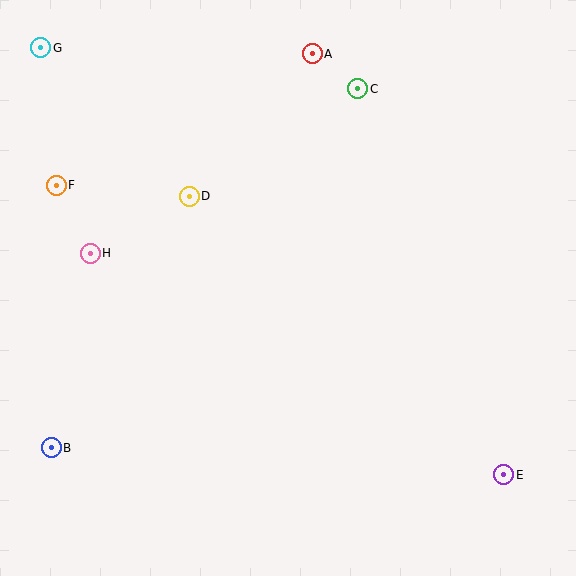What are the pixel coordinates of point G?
Point G is at (41, 48).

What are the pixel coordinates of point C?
Point C is at (358, 89).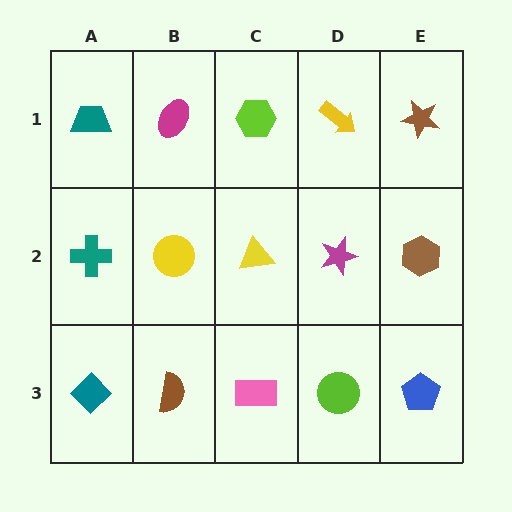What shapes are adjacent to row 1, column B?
A yellow circle (row 2, column B), a teal trapezoid (row 1, column A), a lime hexagon (row 1, column C).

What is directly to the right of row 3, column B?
A pink rectangle.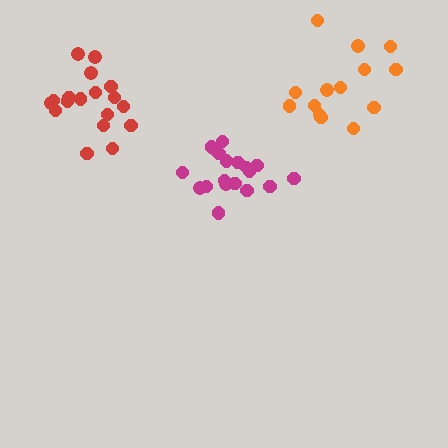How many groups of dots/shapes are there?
There are 3 groups.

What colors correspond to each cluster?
The clusters are colored: magenta, orange, red.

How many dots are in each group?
Group 1: 19 dots, Group 2: 14 dots, Group 3: 18 dots (51 total).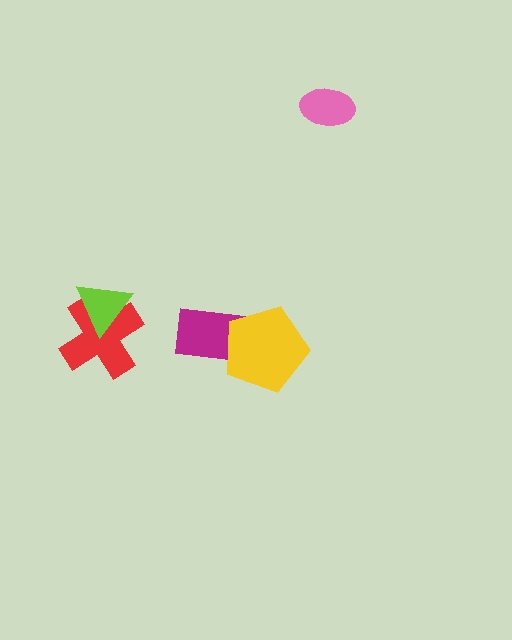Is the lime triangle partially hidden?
No, no other shape covers it.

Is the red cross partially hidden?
Yes, it is partially covered by another shape.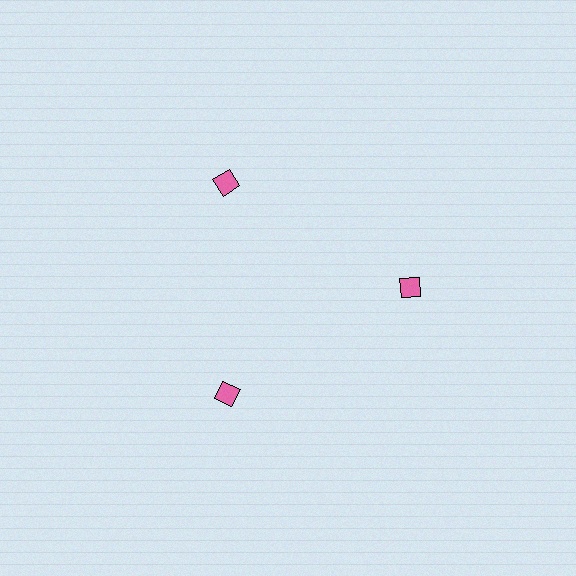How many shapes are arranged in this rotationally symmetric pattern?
There are 3 shapes, arranged in 3 groups of 1.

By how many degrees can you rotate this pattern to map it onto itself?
The pattern maps onto itself every 120 degrees of rotation.